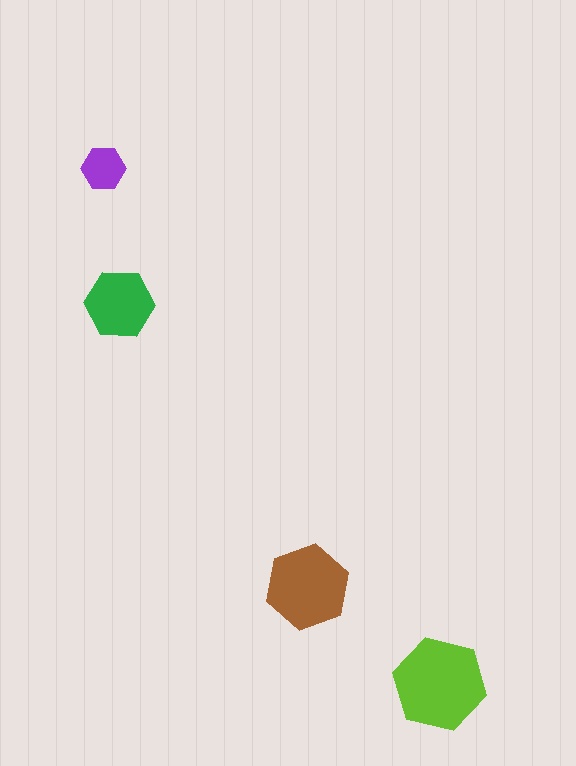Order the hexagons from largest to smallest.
the lime one, the brown one, the green one, the purple one.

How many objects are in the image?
There are 4 objects in the image.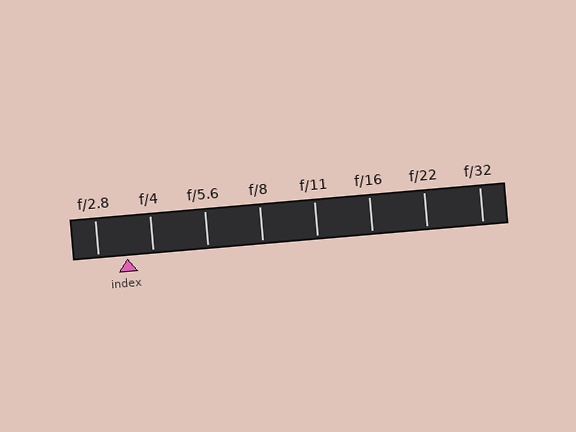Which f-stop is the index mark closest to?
The index mark is closest to f/4.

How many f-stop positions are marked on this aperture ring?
There are 8 f-stop positions marked.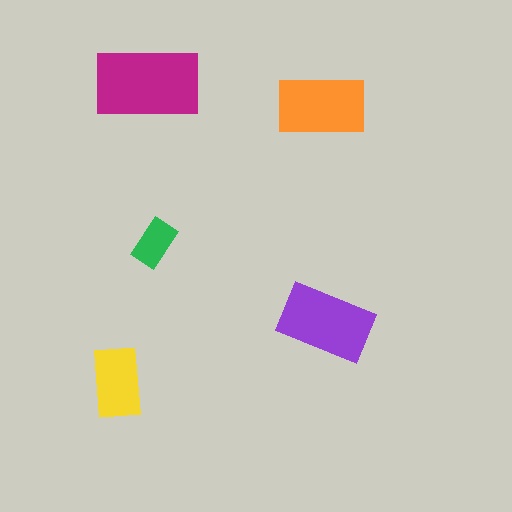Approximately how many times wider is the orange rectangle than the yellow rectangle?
About 1.5 times wider.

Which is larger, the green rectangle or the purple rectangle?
The purple one.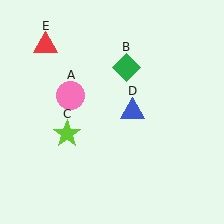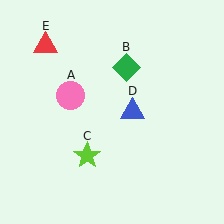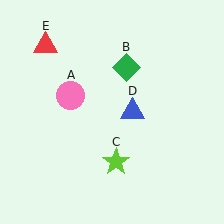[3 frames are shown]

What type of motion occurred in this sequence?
The lime star (object C) rotated counterclockwise around the center of the scene.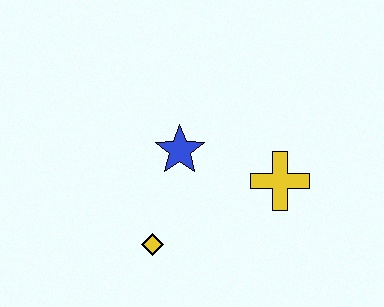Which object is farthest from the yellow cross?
The yellow diamond is farthest from the yellow cross.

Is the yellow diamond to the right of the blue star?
No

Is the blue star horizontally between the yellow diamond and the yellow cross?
Yes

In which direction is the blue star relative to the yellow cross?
The blue star is to the left of the yellow cross.